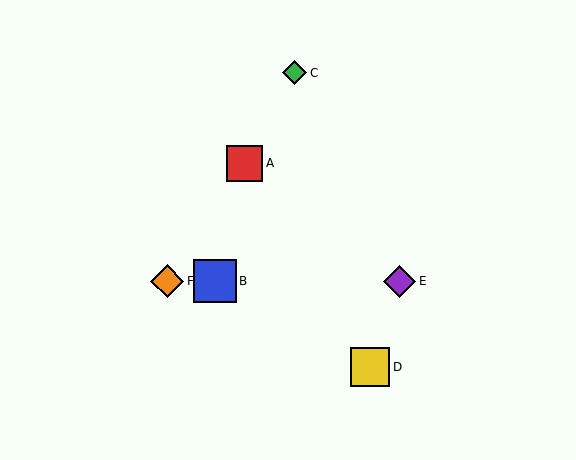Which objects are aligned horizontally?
Objects B, E, F are aligned horizontally.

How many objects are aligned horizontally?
3 objects (B, E, F) are aligned horizontally.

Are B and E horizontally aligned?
Yes, both are at y≈281.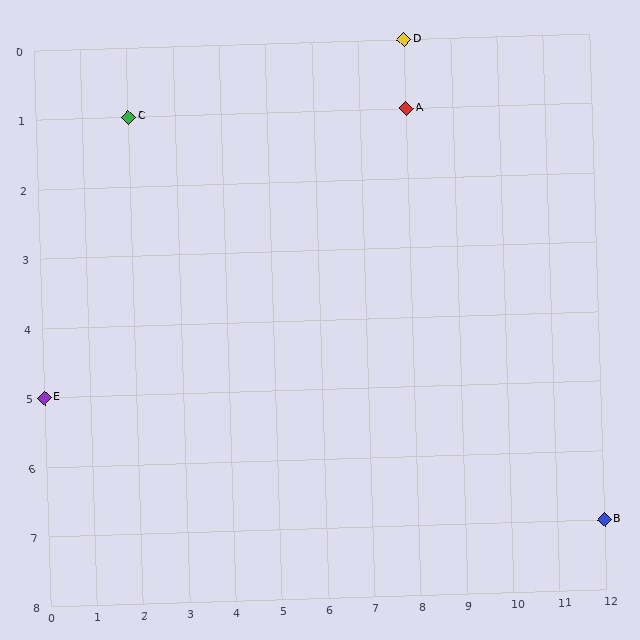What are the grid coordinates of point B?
Point B is at grid coordinates (12, 7).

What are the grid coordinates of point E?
Point E is at grid coordinates (0, 5).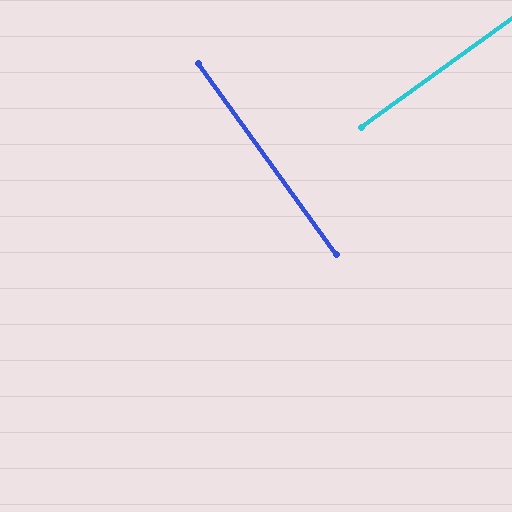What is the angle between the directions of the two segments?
Approximately 90 degrees.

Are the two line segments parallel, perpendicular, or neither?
Perpendicular — they meet at approximately 90°.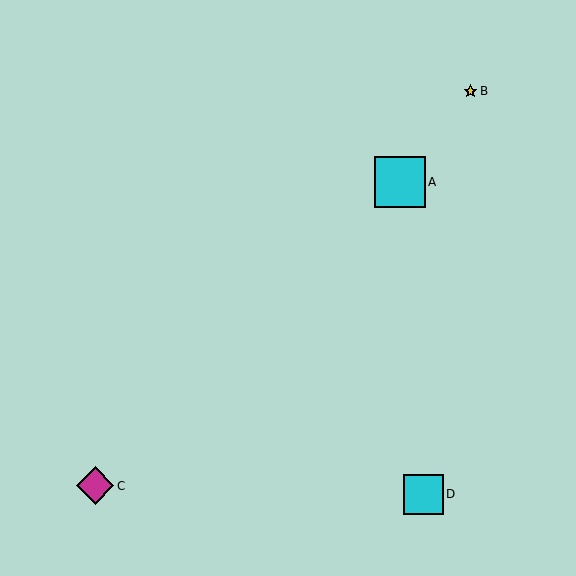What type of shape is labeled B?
Shape B is a yellow star.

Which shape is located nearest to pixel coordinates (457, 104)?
The yellow star (labeled B) at (470, 91) is nearest to that location.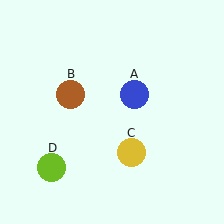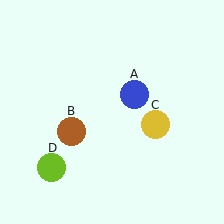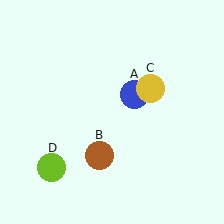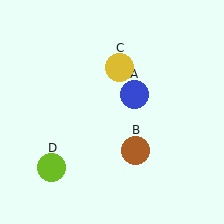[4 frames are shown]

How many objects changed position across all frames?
2 objects changed position: brown circle (object B), yellow circle (object C).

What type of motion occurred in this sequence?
The brown circle (object B), yellow circle (object C) rotated counterclockwise around the center of the scene.